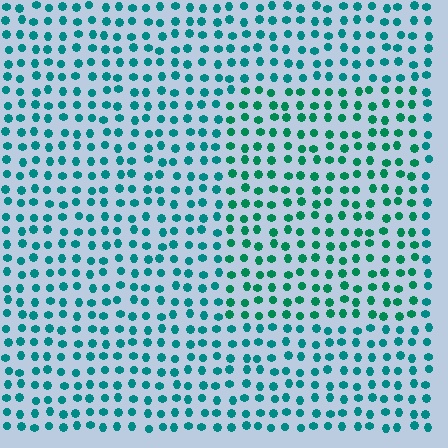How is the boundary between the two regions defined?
The boundary is defined purely by a slight shift in hue (about 22 degrees). Spacing, size, and orientation are identical on both sides.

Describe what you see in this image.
The image is filled with small teal elements in a uniform arrangement. A rectangle-shaped region is visible where the elements are tinted to a slightly different hue, forming a subtle color boundary.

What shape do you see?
I see a rectangle.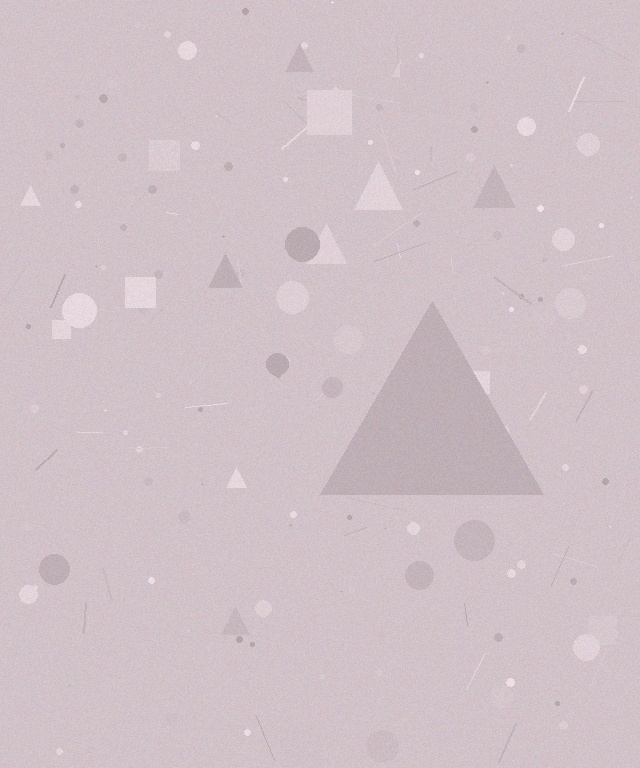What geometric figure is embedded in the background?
A triangle is embedded in the background.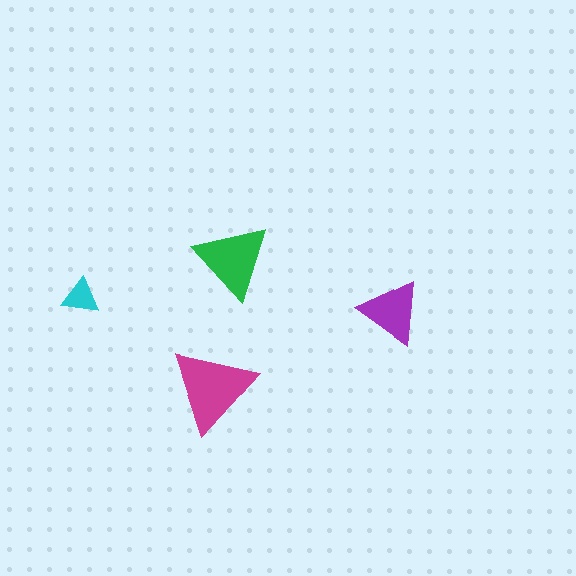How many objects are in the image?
There are 4 objects in the image.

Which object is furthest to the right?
The purple triangle is rightmost.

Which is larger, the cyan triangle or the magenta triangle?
The magenta one.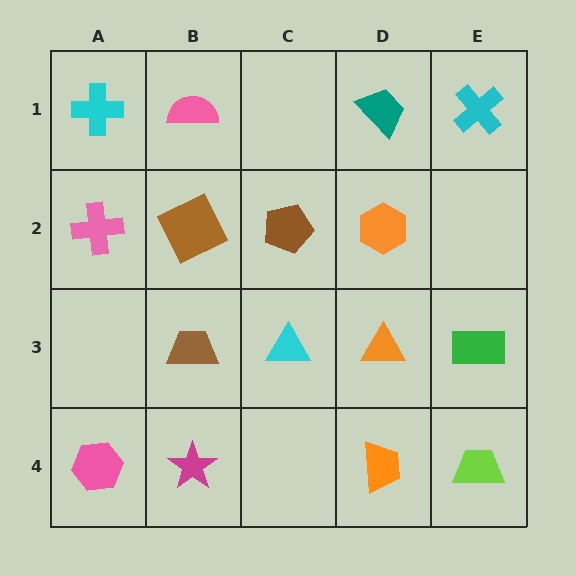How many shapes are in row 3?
4 shapes.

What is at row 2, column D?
An orange hexagon.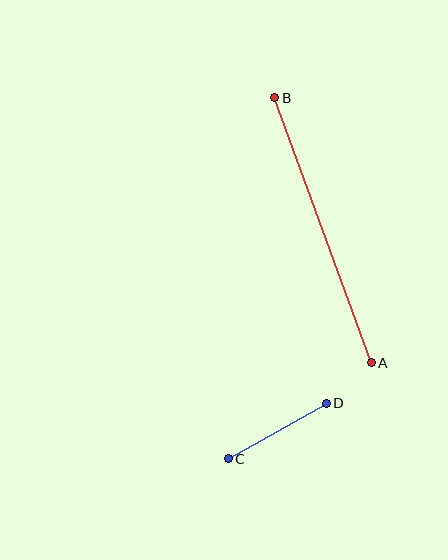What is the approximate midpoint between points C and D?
The midpoint is at approximately (277, 431) pixels.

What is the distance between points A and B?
The distance is approximately 282 pixels.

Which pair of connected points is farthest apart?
Points A and B are farthest apart.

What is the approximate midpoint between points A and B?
The midpoint is at approximately (323, 230) pixels.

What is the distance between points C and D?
The distance is approximately 113 pixels.